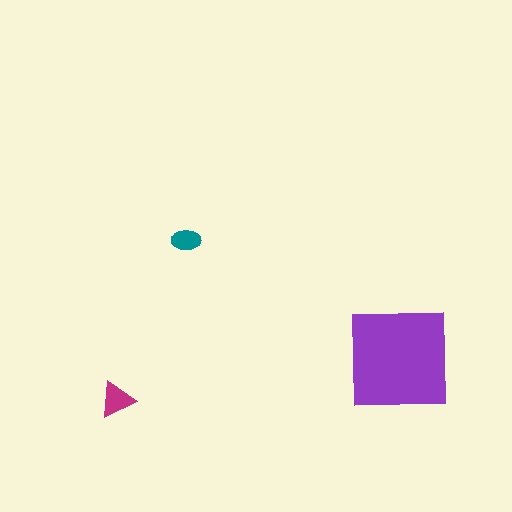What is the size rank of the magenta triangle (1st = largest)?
2nd.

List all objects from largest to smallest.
The purple square, the magenta triangle, the teal ellipse.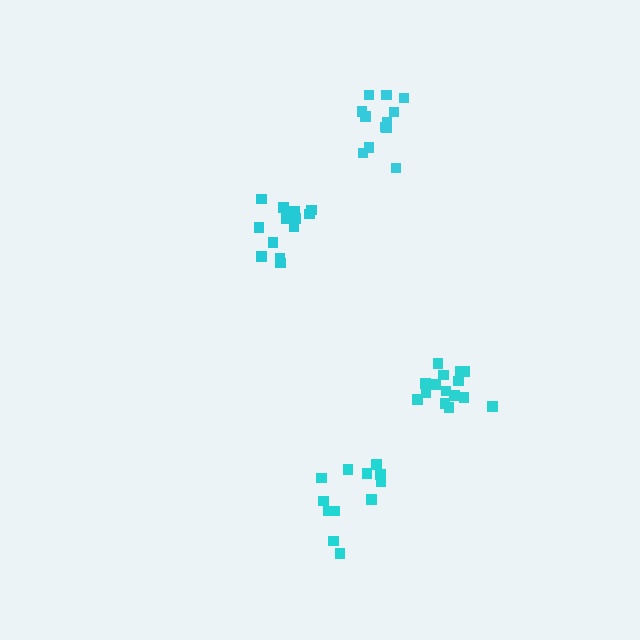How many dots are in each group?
Group 1: 15 dots, Group 2: 12 dots, Group 3: 13 dots, Group 4: 12 dots (52 total).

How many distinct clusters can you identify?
There are 4 distinct clusters.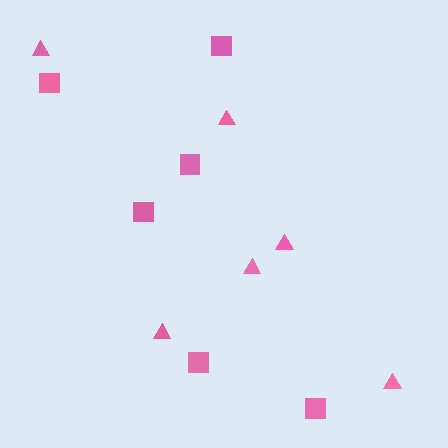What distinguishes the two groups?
There are 2 groups: one group of triangles (6) and one group of squares (6).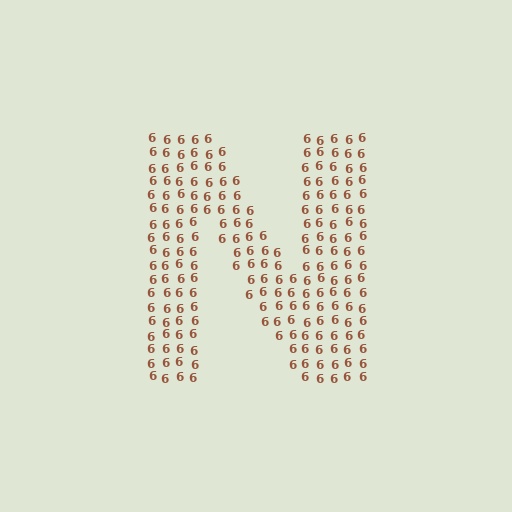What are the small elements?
The small elements are digit 6's.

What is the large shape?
The large shape is the letter N.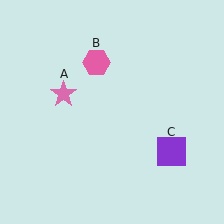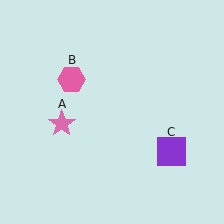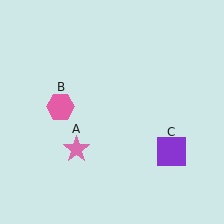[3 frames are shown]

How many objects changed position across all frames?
2 objects changed position: pink star (object A), pink hexagon (object B).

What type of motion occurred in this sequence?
The pink star (object A), pink hexagon (object B) rotated counterclockwise around the center of the scene.